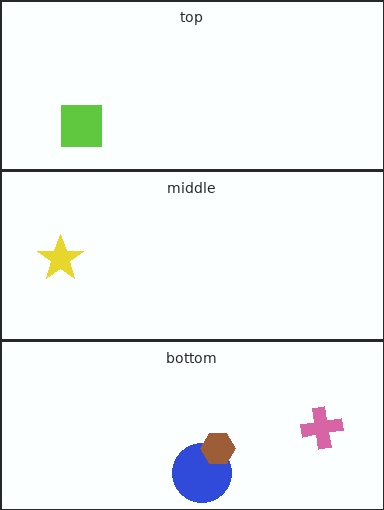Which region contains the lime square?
The top region.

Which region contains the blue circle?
The bottom region.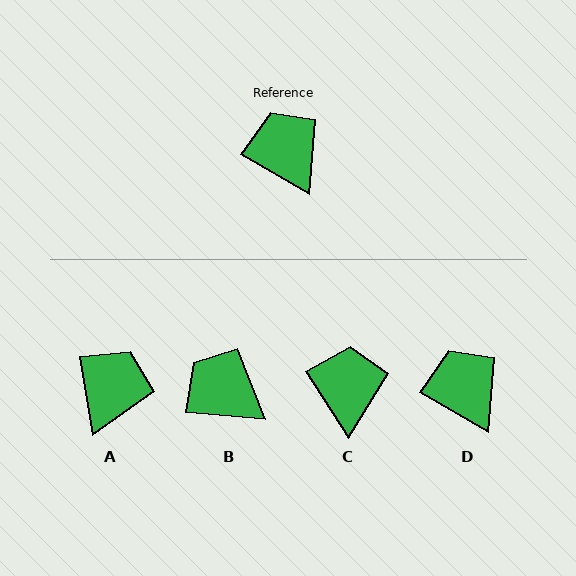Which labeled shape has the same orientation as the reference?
D.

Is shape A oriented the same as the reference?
No, it is off by about 50 degrees.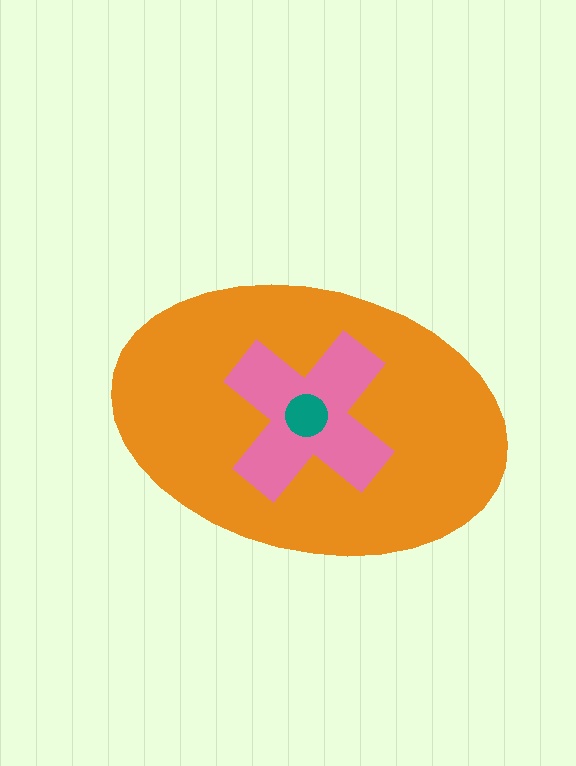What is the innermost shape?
The teal circle.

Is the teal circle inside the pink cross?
Yes.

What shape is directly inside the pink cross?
The teal circle.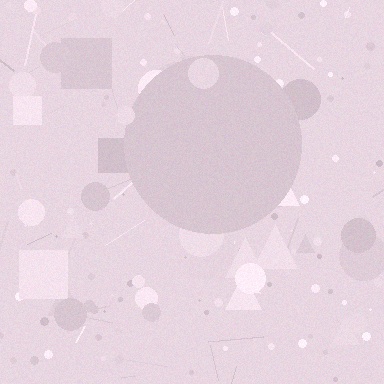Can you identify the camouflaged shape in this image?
The camouflaged shape is a circle.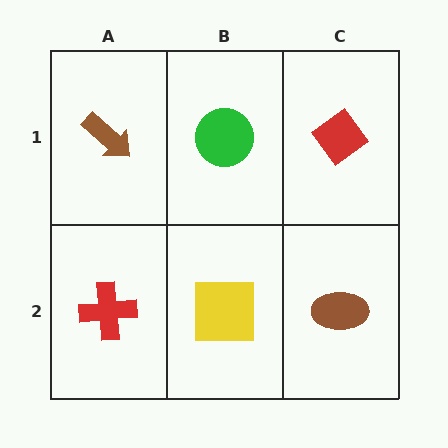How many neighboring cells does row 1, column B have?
3.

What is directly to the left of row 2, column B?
A red cross.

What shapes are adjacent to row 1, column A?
A red cross (row 2, column A), a green circle (row 1, column B).